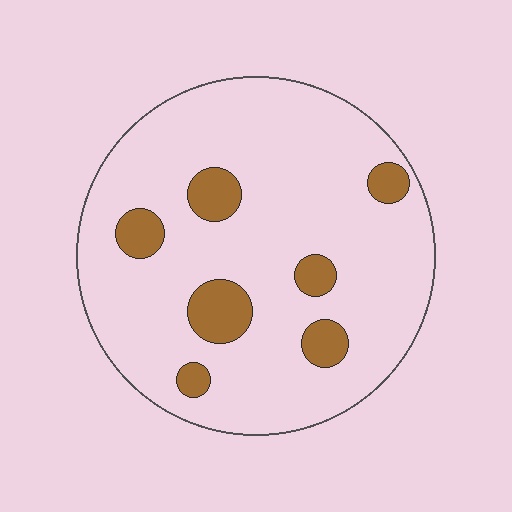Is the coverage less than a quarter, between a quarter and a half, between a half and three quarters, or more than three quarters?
Less than a quarter.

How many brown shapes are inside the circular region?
7.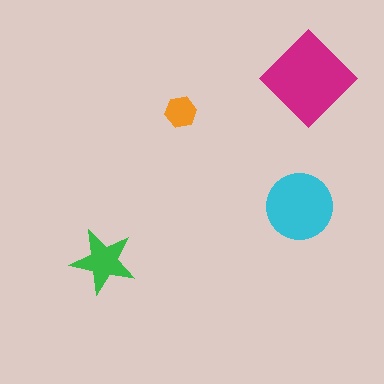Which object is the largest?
The magenta diamond.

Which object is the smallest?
The orange hexagon.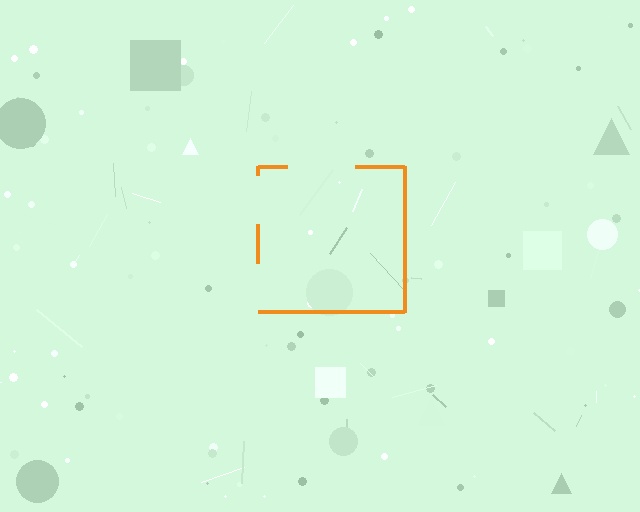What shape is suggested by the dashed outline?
The dashed outline suggests a square.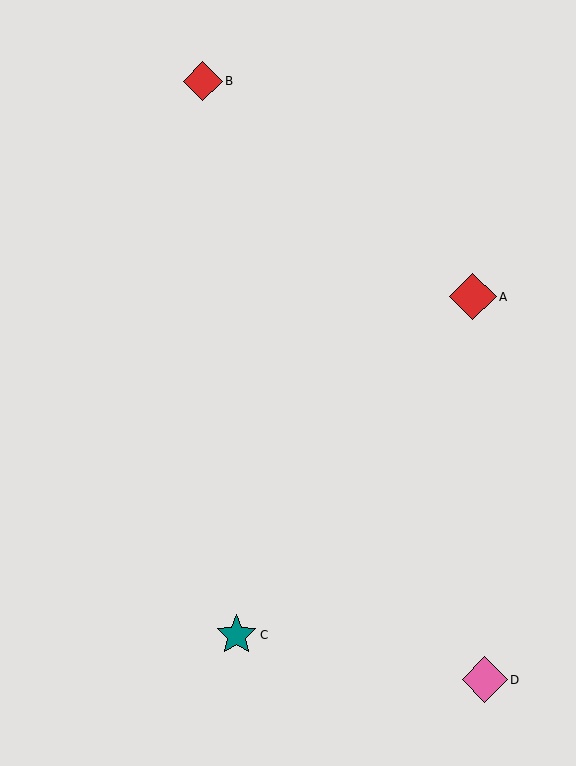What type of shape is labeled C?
Shape C is a teal star.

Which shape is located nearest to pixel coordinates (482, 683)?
The pink diamond (labeled D) at (485, 680) is nearest to that location.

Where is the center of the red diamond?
The center of the red diamond is at (473, 297).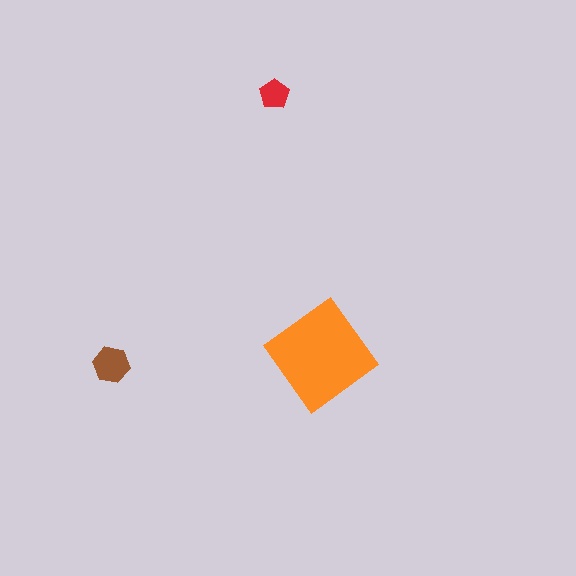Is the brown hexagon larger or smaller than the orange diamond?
Smaller.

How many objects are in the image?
There are 3 objects in the image.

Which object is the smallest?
The red pentagon.